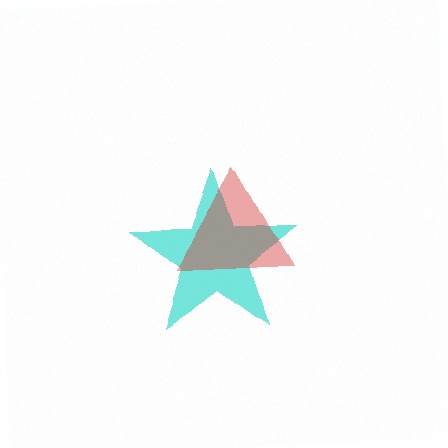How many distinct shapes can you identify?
There are 2 distinct shapes: a cyan star, a red triangle.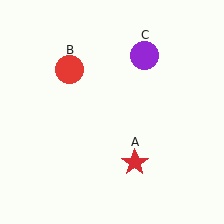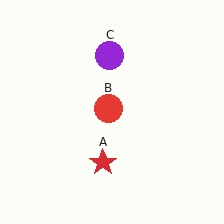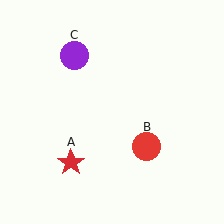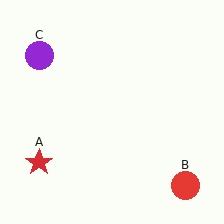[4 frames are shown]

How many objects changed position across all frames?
3 objects changed position: red star (object A), red circle (object B), purple circle (object C).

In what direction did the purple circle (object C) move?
The purple circle (object C) moved left.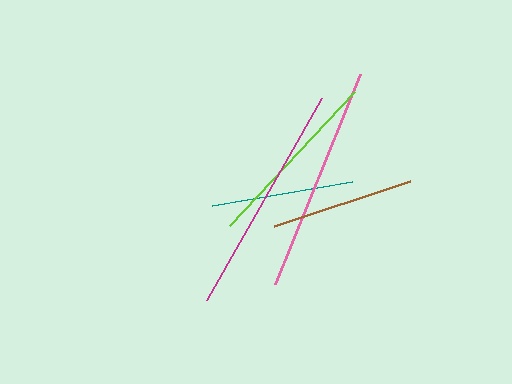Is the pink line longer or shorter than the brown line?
The pink line is longer than the brown line.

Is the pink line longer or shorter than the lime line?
The pink line is longer than the lime line.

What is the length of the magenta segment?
The magenta segment is approximately 232 pixels long.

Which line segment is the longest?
The magenta line is the longest at approximately 232 pixels.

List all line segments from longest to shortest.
From longest to shortest: magenta, pink, lime, brown, teal.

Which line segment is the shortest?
The teal line is the shortest at approximately 142 pixels.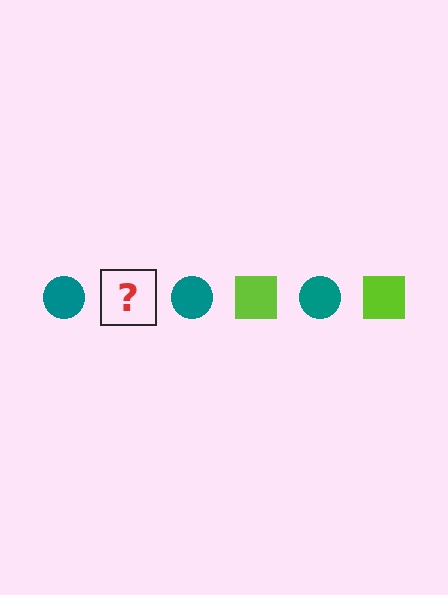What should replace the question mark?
The question mark should be replaced with a lime square.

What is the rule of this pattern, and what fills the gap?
The rule is that the pattern alternates between teal circle and lime square. The gap should be filled with a lime square.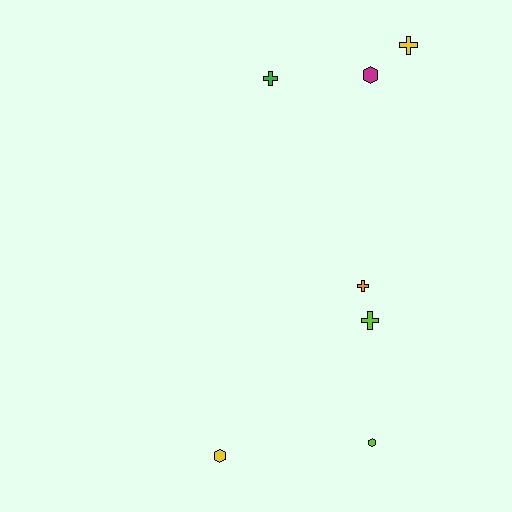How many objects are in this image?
There are 7 objects.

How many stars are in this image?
There are no stars.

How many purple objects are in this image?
There are no purple objects.